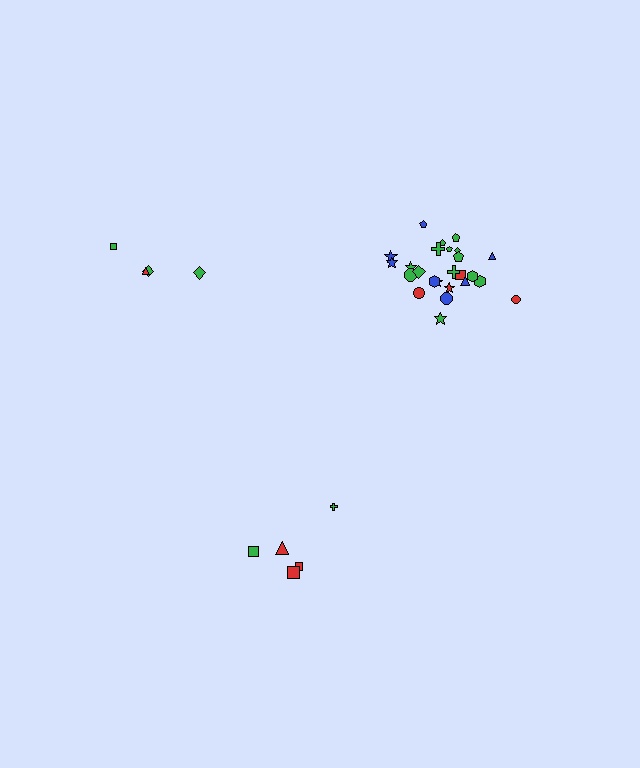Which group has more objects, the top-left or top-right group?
The top-right group.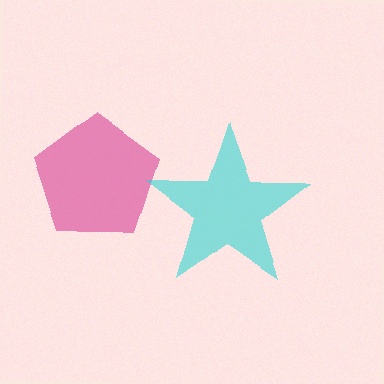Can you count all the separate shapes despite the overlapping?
Yes, there are 2 separate shapes.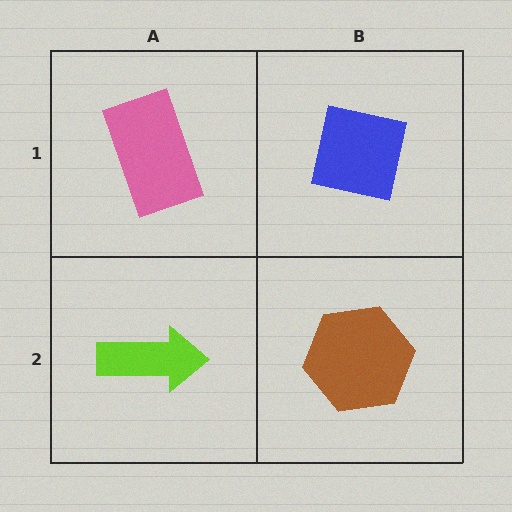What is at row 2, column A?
A lime arrow.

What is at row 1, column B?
A blue square.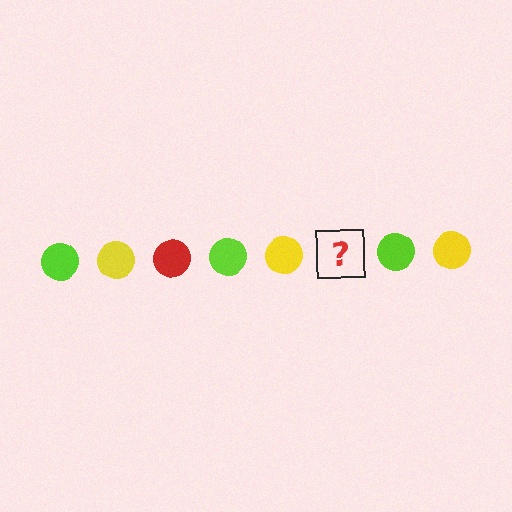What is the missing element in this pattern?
The missing element is a red circle.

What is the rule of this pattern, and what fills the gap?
The rule is that the pattern cycles through lime, yellow, red circles. The gap should be filled with a red circle.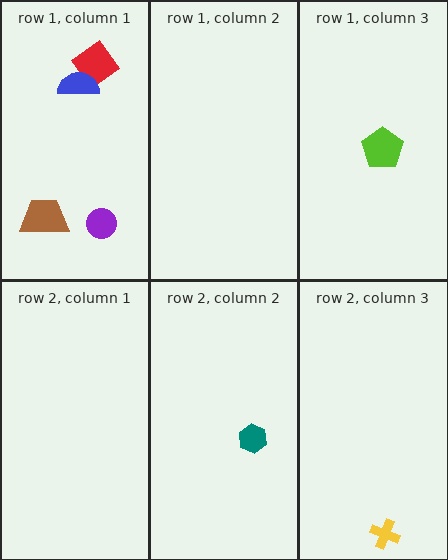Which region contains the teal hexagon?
The row 2, column 2 region.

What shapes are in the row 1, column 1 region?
The red diamond, the purple circle, the brown trapezoid, the blue semicircle.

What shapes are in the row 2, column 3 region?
The yellow cross.